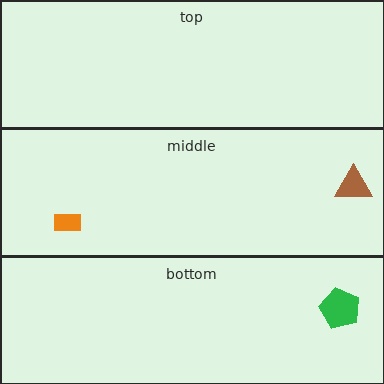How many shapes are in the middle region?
2.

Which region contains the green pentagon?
The bottom region.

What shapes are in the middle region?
The orange rectangle, the brown triangle.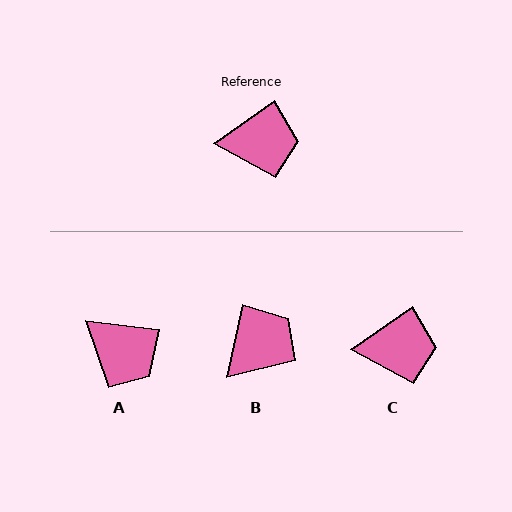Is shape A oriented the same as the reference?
No, it is off by about 42 degrees.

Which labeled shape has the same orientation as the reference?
C.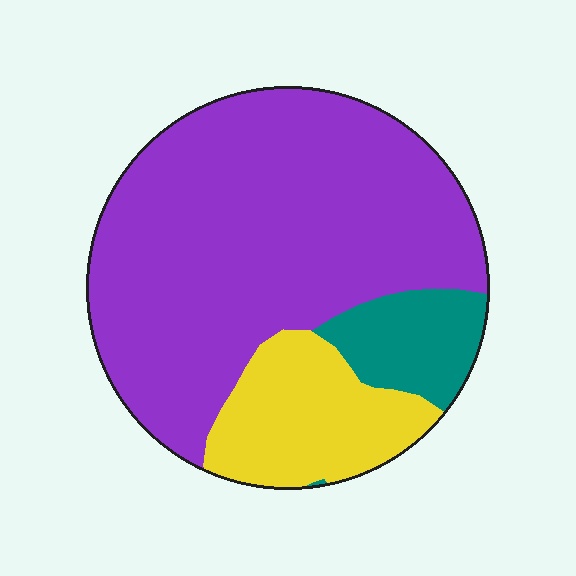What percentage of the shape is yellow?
Yellow takes up about one fifth (1/5) of the shape.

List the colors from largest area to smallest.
From largest to smallest: purple, yellow, teal.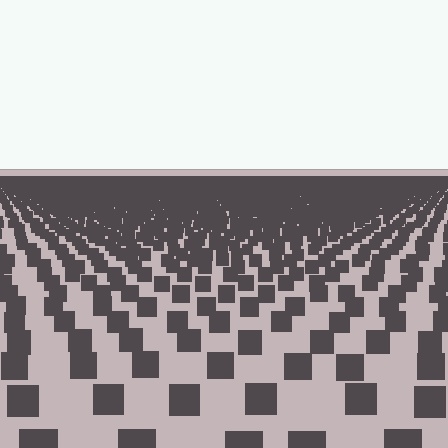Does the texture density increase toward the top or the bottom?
Density increases toward the top.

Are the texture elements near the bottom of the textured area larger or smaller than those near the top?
Larger. Near the bottom, elements are closer to the viewer and appear at a bigger on-screen size.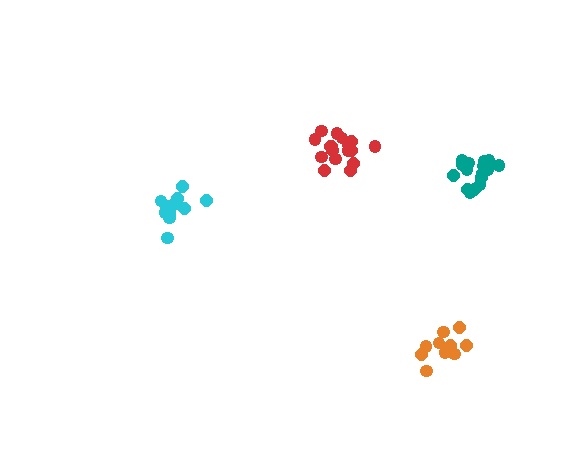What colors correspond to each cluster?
The clusters are colored: red, teal, cyan, orange.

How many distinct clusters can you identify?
There are 4 distinct clusters.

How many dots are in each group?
Group 1: 18 dots, Group 2: 17 dots, Group 3: 12 dots, Group 4: 12 dots (59 total).